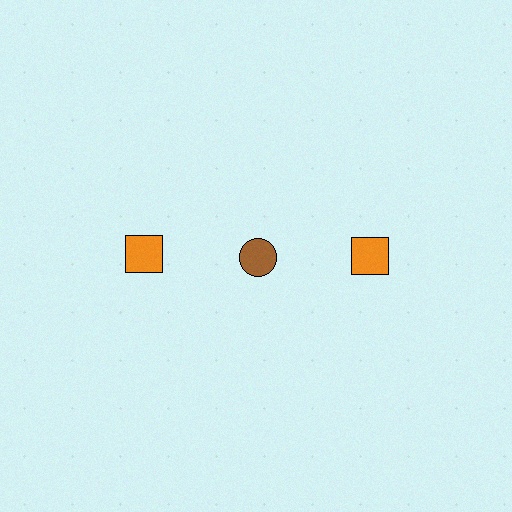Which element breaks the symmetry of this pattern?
The brown circle in the top row, second from left column breaks the symmetry. All other shapes are orange squares.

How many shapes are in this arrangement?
There are 3 shapes arranged in a grid pattern.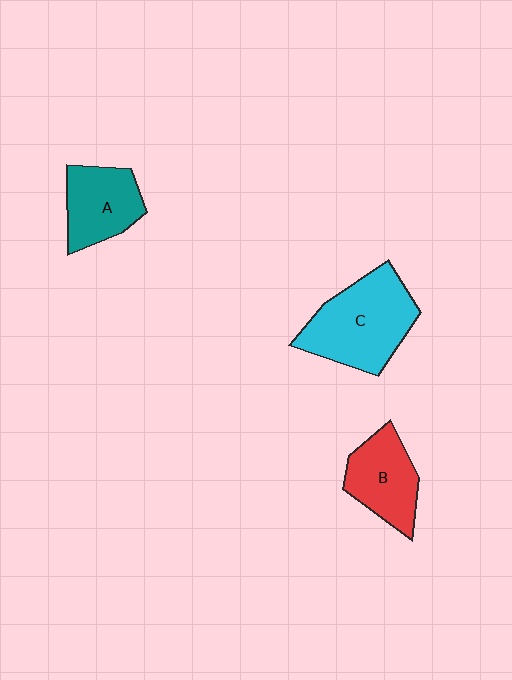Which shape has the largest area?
Shape C (cyan).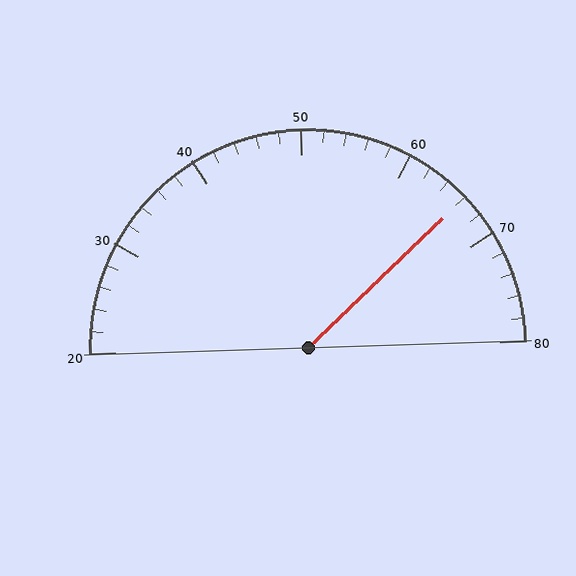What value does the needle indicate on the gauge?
The needle indicates approximately 66.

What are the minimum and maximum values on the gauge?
The gauge ranges from 20 to 80.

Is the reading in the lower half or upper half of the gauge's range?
The reading is in the upper half of the range (20 to 80).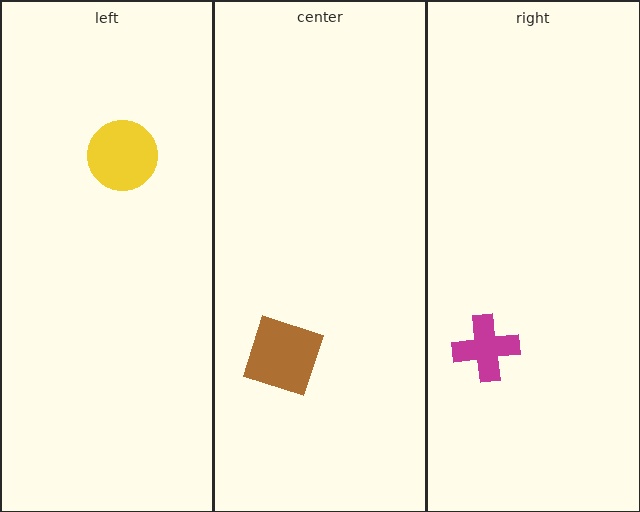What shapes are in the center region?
The brown square.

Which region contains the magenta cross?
The right region.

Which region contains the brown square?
The center region.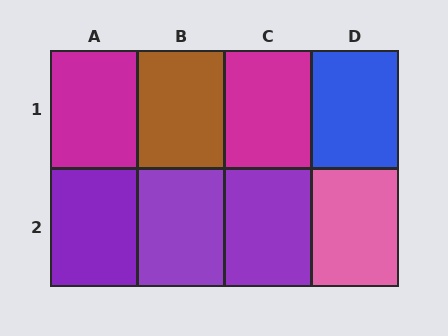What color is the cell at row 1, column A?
Magenta.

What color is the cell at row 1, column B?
Brown.